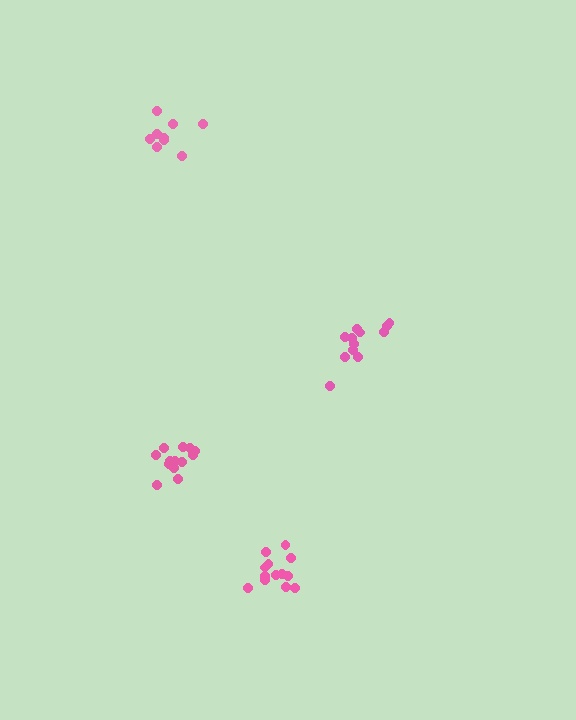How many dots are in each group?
Group 1: 13 dots, Group 2: 13 dots, Group 3: 12 dots, Group 4: 9 dots (47 total).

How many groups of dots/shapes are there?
There are 4 groups.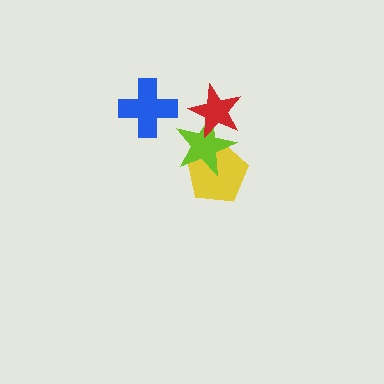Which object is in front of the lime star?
The red star is in front of the lime star.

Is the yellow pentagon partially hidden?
Yes, it is partially covered by another shape.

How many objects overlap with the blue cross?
0 objects overlap with the blue cross.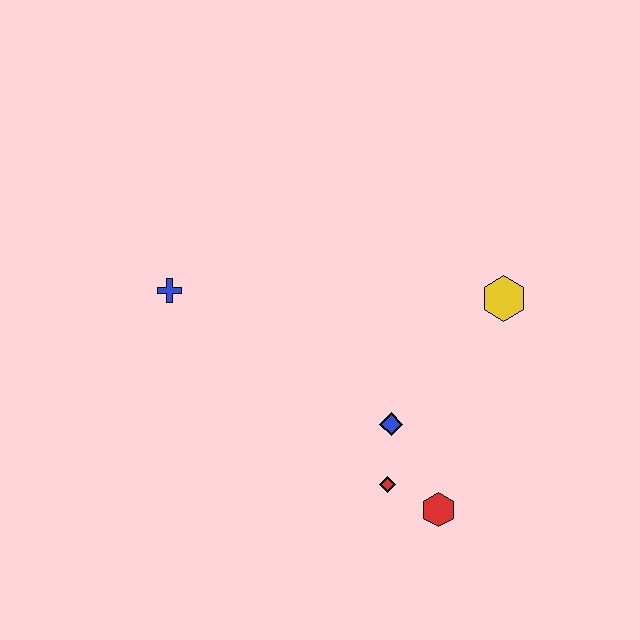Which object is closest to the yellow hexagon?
The blue diamond is closest to the yellow hexagon.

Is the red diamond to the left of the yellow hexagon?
Yes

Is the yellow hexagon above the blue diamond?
Yes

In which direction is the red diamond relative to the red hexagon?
The red diamond is to the left of the red hexagon.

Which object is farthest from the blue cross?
The red hexagon is farthest from the blue cross.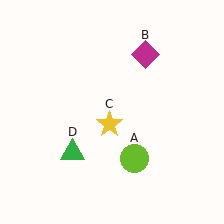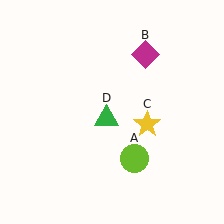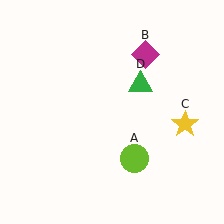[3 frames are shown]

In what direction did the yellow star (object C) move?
The yellow star (object C) moved right.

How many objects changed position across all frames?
2 objects changed position: yellow star (object C), green triangle (object D).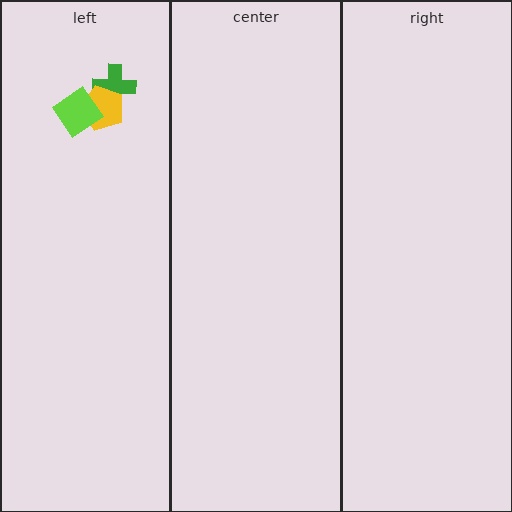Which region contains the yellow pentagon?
The left region.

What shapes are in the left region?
The green cross, the yellow pentagon, the lime diamond.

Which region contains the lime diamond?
The left region.